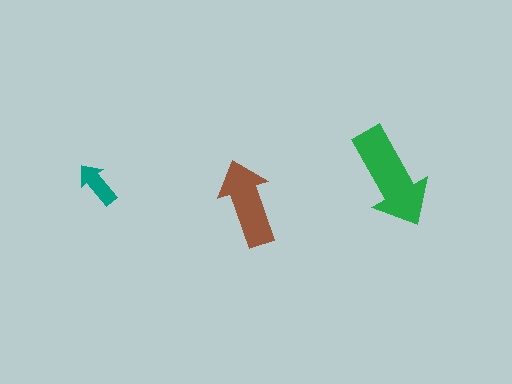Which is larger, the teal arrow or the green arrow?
The green one.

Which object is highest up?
The green arrow is topmost.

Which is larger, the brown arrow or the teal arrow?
The brown one.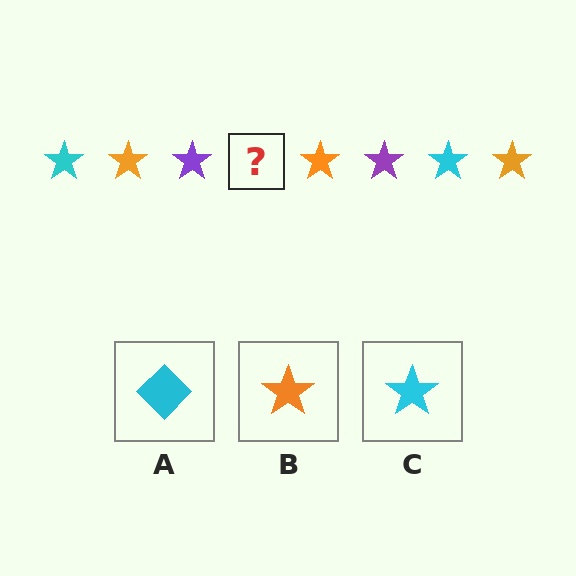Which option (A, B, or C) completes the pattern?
C.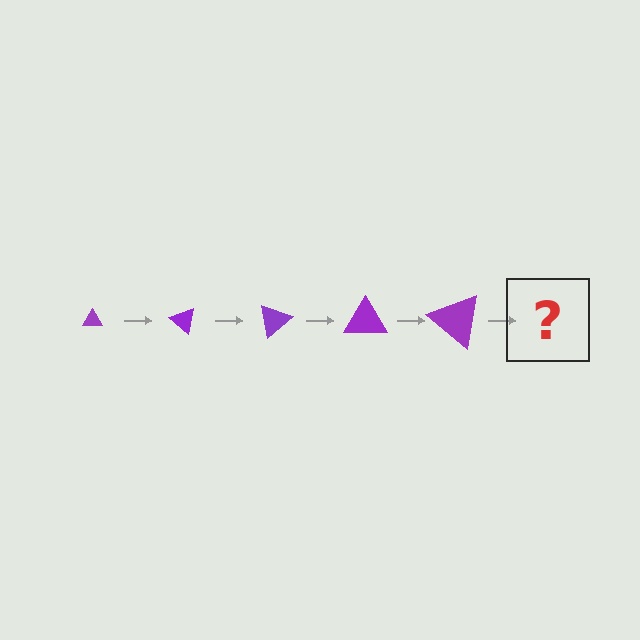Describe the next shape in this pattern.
It should be a triangle, larger than the previous one and rotated 200 degrees from the start.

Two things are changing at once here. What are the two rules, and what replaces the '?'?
The two rules are that the triangle grows larger each step and it rotates 40 degrees each step. The '?' should be a triangle, larger than the previous one and rotated 200 degrees from the start.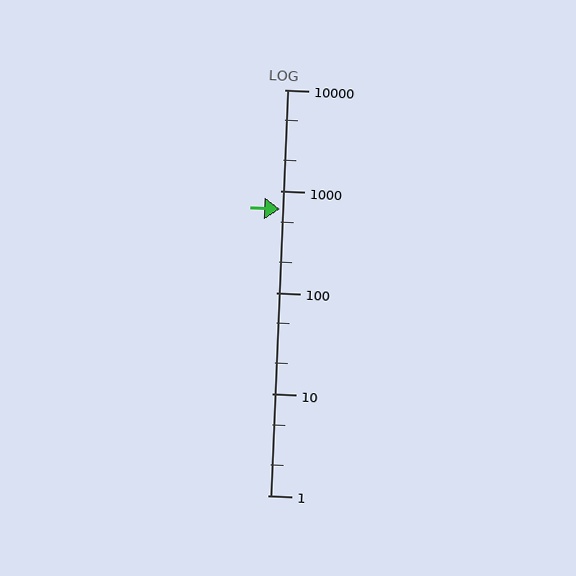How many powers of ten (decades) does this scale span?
The scale spans 4 decades, from 1 to 10000.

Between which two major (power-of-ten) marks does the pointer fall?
The pointer is between 100 and 1000.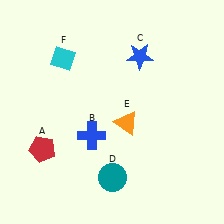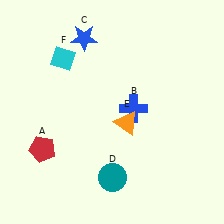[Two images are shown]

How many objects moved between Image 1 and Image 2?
2 objects moved between the two images.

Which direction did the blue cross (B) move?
The blue cross (B) moved right.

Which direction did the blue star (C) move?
The blue star (C) moved left.